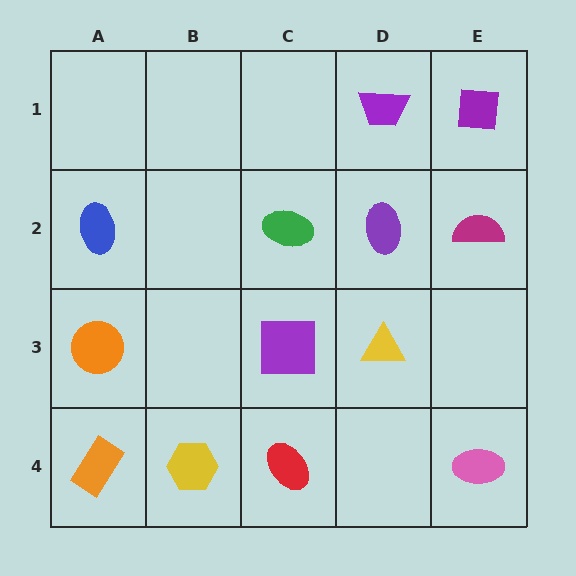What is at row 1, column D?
A purple trapezoid.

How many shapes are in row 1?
2 shapes.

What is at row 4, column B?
A yellow hexagon.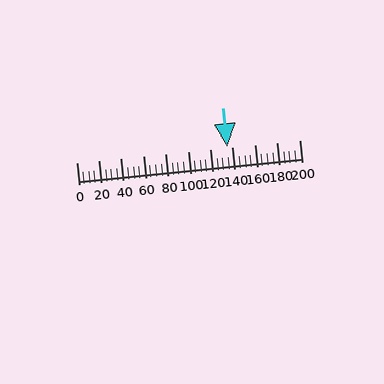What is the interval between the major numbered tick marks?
The major tick marks are spaced 20 units apart.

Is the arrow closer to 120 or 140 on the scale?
The arrow is closer to 140.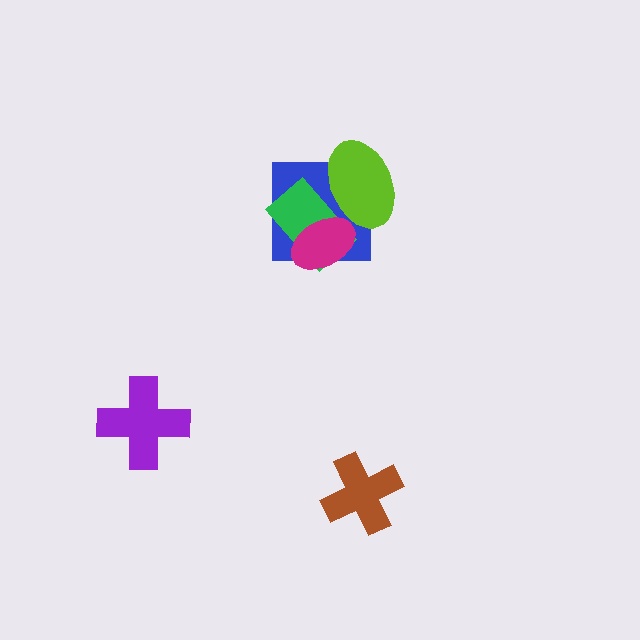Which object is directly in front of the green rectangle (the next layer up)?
The magenta ellipse is directly in front of the green rectangle.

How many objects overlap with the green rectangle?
3 objects overlap with the green rectangle.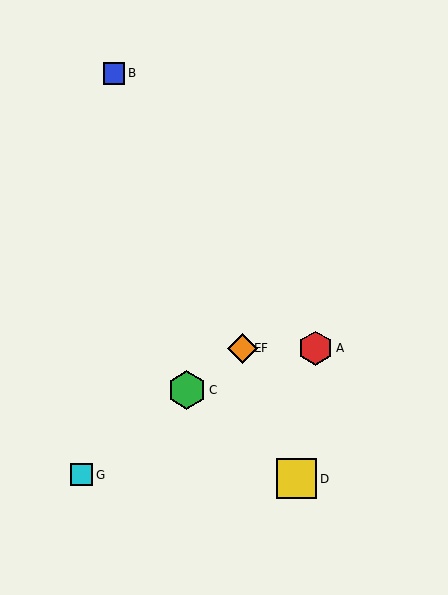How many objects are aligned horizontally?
3 objects (A, E, F) are aligned horizontally.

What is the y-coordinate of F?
Object F is at y≈348.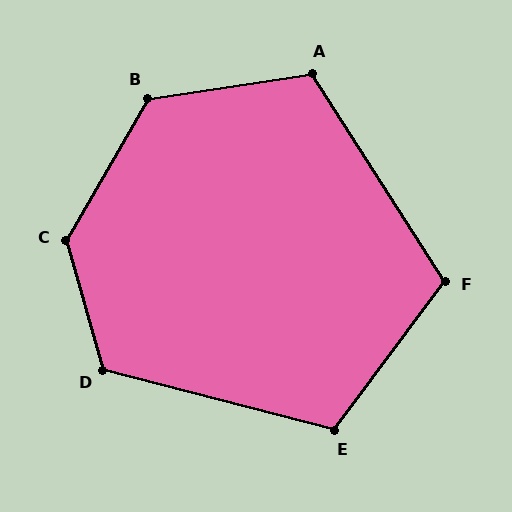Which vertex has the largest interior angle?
C, at approximately 134 degrees.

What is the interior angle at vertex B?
Approximately 129 degrees (obtuse).